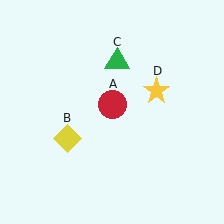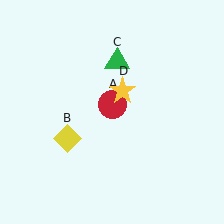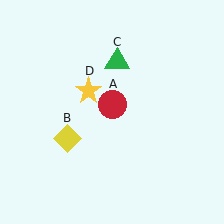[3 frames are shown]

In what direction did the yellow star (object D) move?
The yellow star (object D) moved left.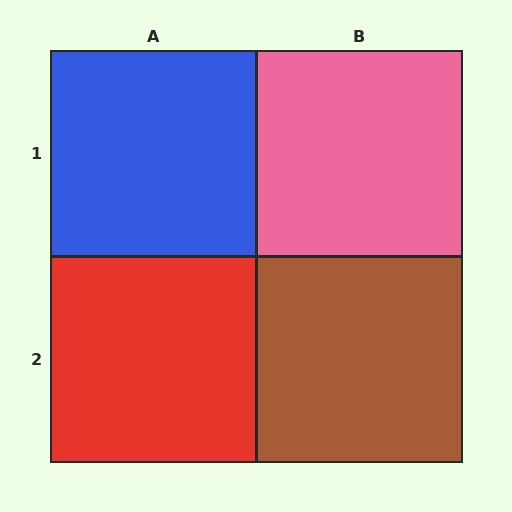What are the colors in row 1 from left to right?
Blue, pink.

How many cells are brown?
1 cell is brown.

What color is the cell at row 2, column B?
Brown.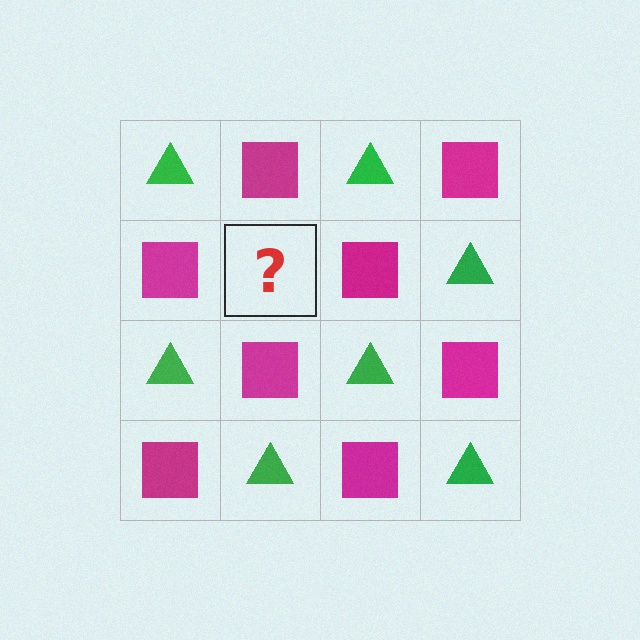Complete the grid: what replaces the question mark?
The question mark should be replaced with a green triangle.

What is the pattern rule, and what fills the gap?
The rule is that it alternates green triangle and magenta square in a checkerboard pattern. The gap should be filled with a green triangle.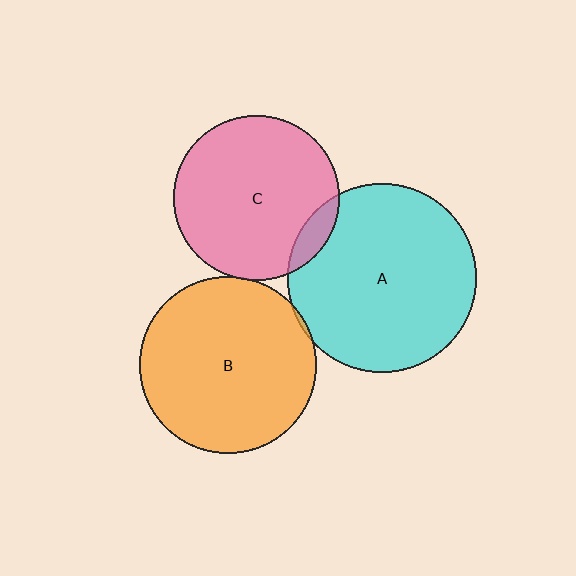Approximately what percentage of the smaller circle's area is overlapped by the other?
Approximately 5%.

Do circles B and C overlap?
Yes.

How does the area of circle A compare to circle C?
Approximately 1.3 times.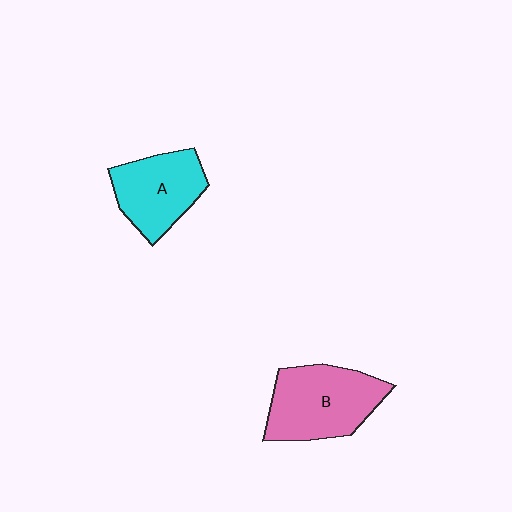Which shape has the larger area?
Shape B (pink).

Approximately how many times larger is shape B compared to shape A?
Approximately 1.3 times.